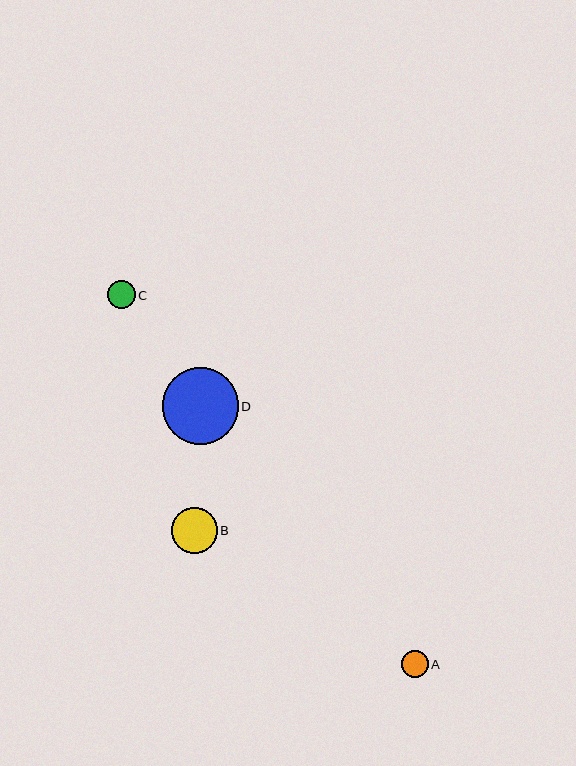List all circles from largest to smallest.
From largest to smallest: D, B, C, A.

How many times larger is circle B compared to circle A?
Circle B is approximately 1.7 times the size of circle A.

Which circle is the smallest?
Circle A is the smallest with a size of approximately 27 pixels.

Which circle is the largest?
Circle D is the largest with a size of approximately 76 pixels.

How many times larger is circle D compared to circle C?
Circle D is approximately 2.7 times the size of circle C.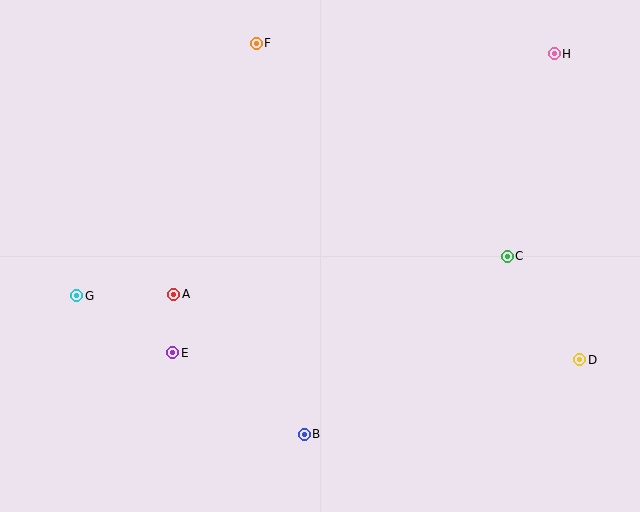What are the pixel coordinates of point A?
Point A is at (174, 294).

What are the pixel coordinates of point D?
Point D is at (580, 360).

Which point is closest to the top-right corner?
Point H is closest to the top-right corner.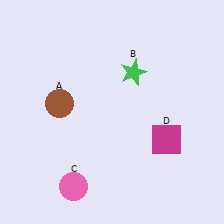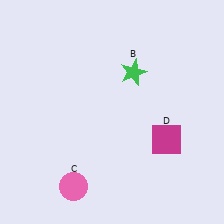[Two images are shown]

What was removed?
The brown circle (A) was removed in Image 2.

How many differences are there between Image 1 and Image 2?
There is 1 difference between the two images.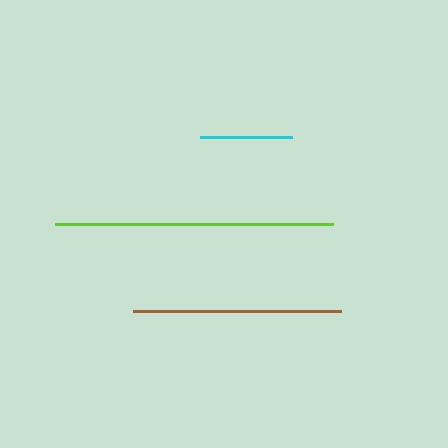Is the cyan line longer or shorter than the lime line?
The lime line is longer than the cyan line.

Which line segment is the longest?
The lime line is the longest at approximately 278 pixels.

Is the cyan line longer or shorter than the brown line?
The brown line is longer than the cyan line.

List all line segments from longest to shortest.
From longest to shortest: lime, brown, cyan.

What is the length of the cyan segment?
The cyan segment is approximately 92 pixels long.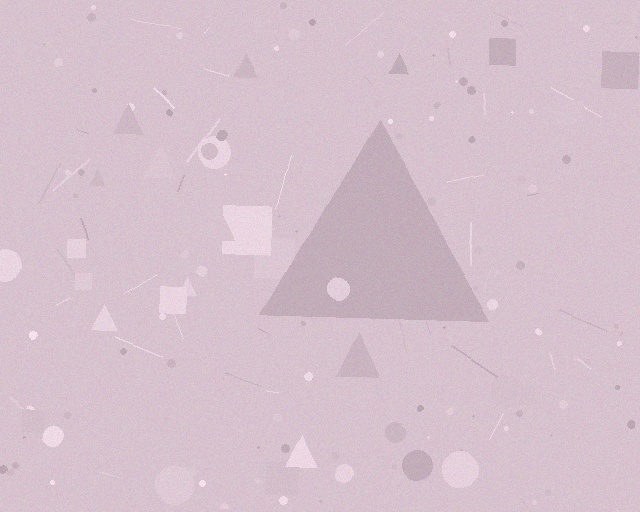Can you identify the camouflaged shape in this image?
The camouflaged shape is a triangle.